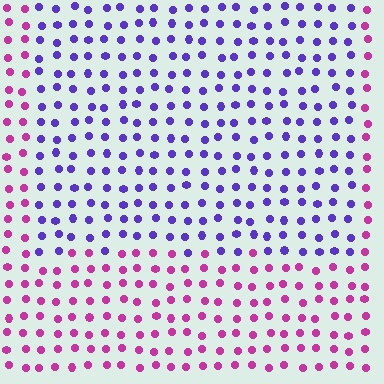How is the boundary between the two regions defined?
The boundary is defined purely by a slight shift in hue (about 59 degrees). Spacing, size, and orientation are identical on both sides.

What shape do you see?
I see a rectangle.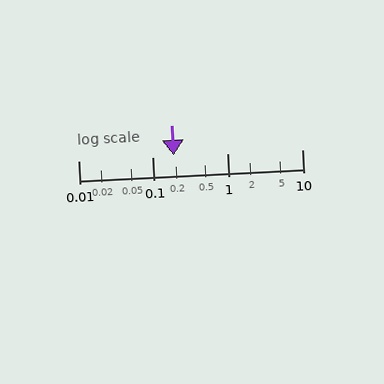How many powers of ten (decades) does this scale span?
The scale spans 3 decades, from 0.01 to 10.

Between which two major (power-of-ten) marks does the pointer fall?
The pointer is between 0.1 and 1.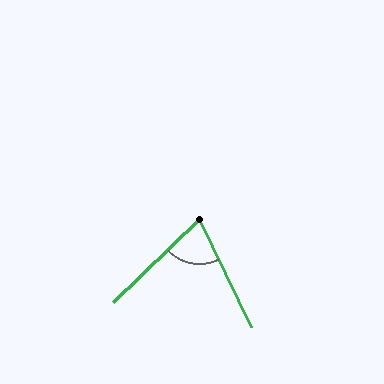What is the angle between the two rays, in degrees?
Approximately 72 degrees.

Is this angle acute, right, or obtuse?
It is acute.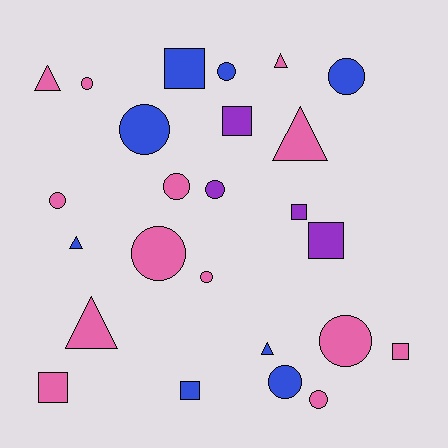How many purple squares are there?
There are 3 purple squares.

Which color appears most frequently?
Pink, with 13 objects.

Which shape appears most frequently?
Circle, with 12 objects.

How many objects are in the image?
There are 25 objects.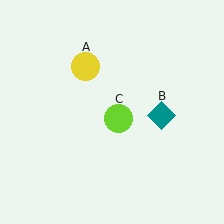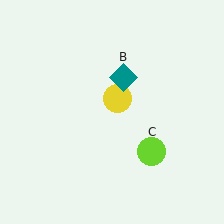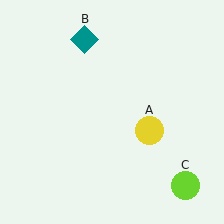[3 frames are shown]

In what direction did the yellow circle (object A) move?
The yellow circle (object A) moved down and to the right.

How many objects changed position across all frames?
3 objects changed position: yellow circle (object A), teal diamond (object B), lime circle (object C).